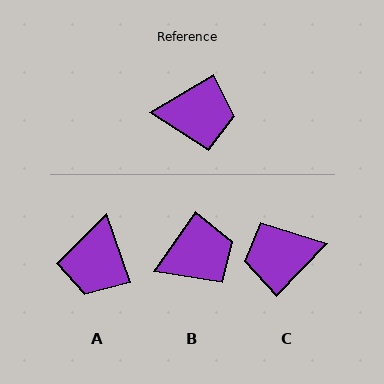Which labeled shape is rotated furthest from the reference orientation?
C, about 165 degrees away.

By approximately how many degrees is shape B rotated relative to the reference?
Approximately 24 degrees counter-clockwise.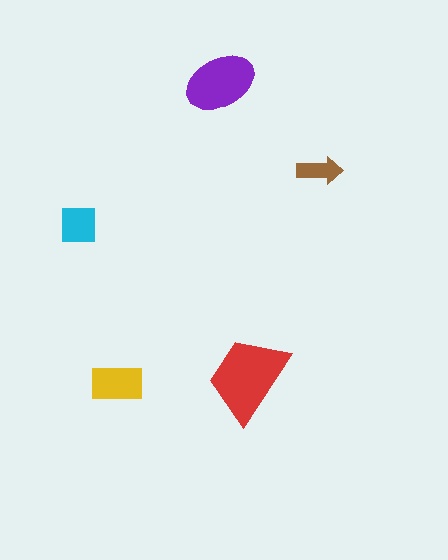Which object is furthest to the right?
The brown arrow is rightmost.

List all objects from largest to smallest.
The red trapezoid, the purple ellipse, the yellow rectangle, the cyan square, the brown arrow.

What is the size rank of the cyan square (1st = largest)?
4th.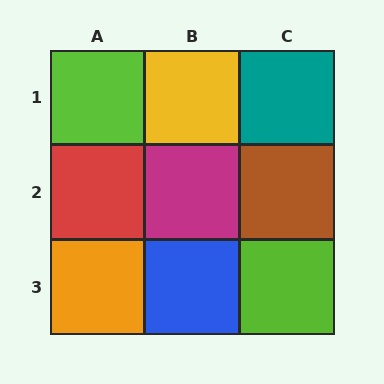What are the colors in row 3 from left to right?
Orange, blue, lime.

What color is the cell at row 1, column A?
Lime.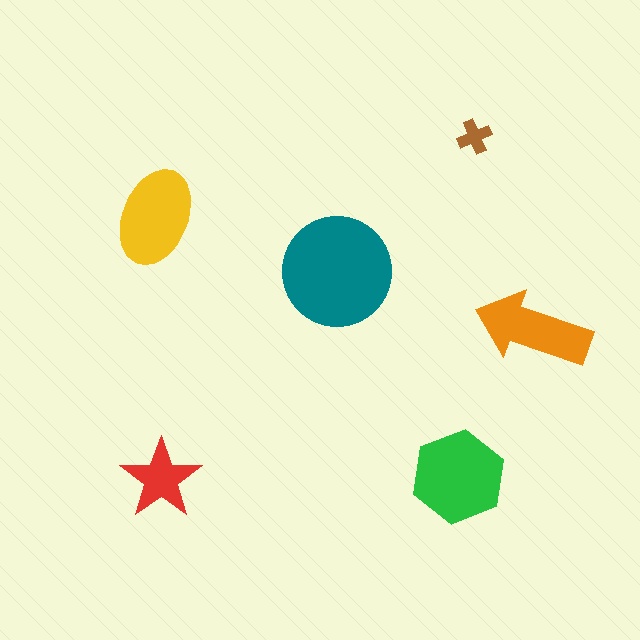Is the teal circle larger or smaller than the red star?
Larger.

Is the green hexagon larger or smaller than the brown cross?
Larger.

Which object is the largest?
The teal circle.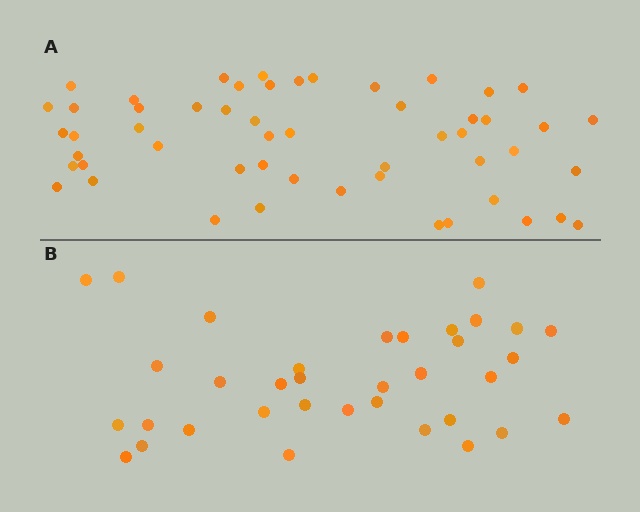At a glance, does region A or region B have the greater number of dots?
Region A (the top region) has more dots.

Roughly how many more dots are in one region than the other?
Region A has approximately 20 more dots than region B.